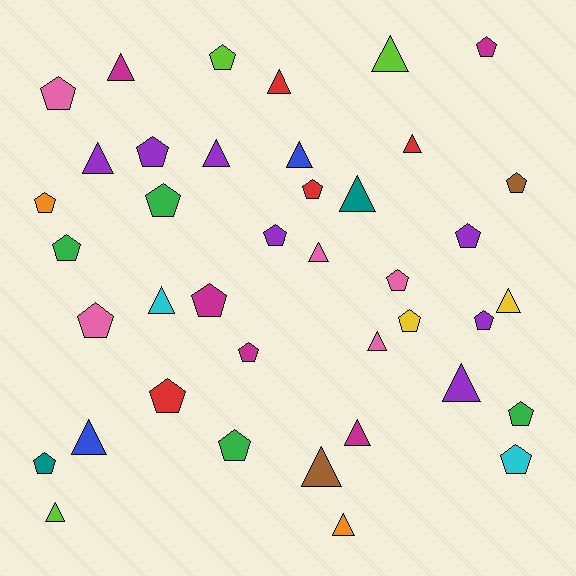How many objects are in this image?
There are 40 objects.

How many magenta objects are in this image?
There are 5 magenta objects.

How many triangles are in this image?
There are 18 triangles.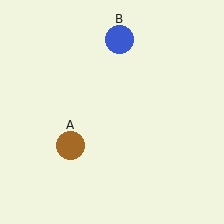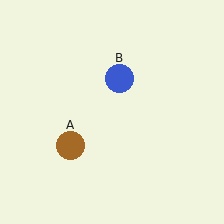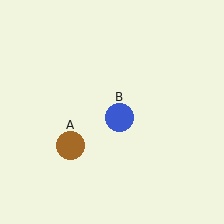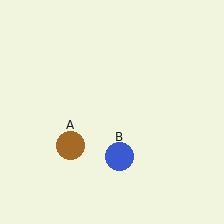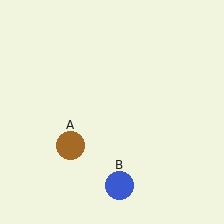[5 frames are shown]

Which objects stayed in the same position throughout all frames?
Brown circle (object A) remained stationary.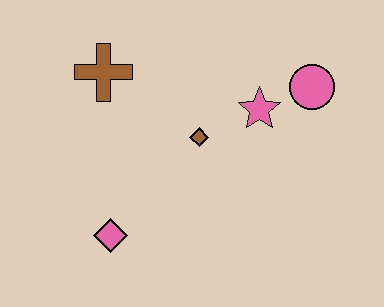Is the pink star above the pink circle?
No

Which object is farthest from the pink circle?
The pink diamond is farthest from the pink circle.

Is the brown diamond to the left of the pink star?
Yes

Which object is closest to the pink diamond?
The brown diamond is closest to the pink diamond.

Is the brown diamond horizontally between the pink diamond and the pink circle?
Yes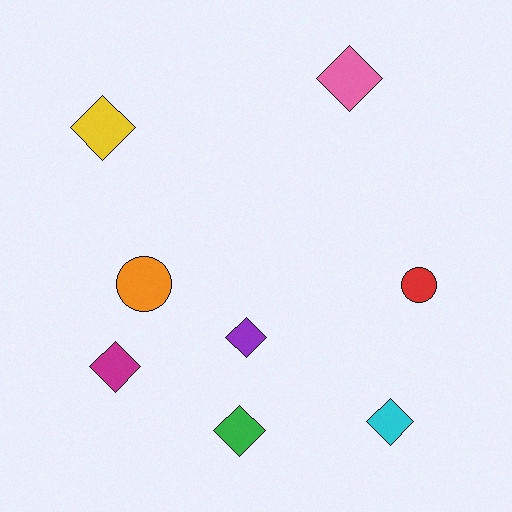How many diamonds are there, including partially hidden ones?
There are 6 diamonds.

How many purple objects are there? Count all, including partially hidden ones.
There is 1 purple object.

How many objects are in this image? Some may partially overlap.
There are 8 objects.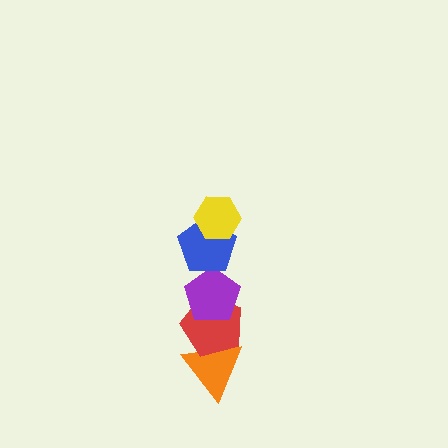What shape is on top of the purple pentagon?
The blue pentagon is on top of the purple pentagon.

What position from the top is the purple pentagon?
The purple pentagon is 3rd from the top.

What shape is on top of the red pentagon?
The purple pentagon is on top of the red pentagon.